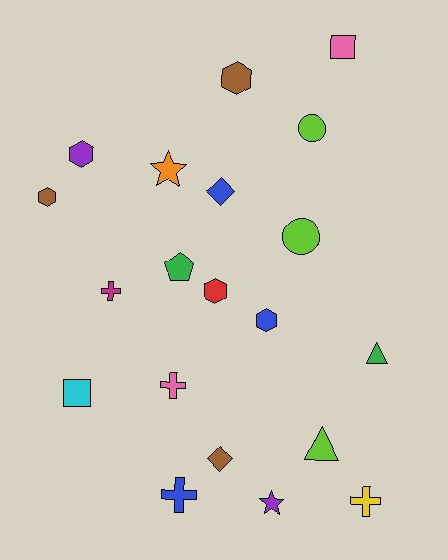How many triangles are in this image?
There are 2 triangles.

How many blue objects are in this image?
There are 3 blue objects.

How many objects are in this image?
There are 20 objects.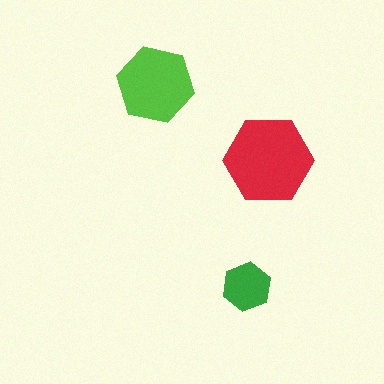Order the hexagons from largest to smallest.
the red one, the lime one, the green one.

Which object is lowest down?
The green hexagon is bottommost.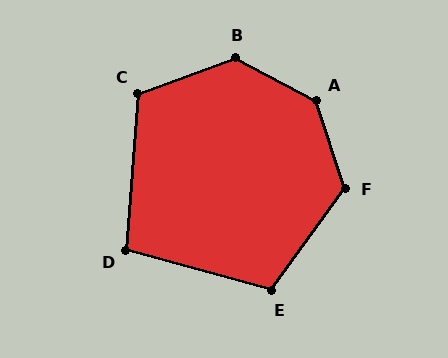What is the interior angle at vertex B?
Approximately 133 degrees (obtuse).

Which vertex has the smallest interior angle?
D, at approximately 101 degrees.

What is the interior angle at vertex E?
Approximately 110 degrees (obtuse).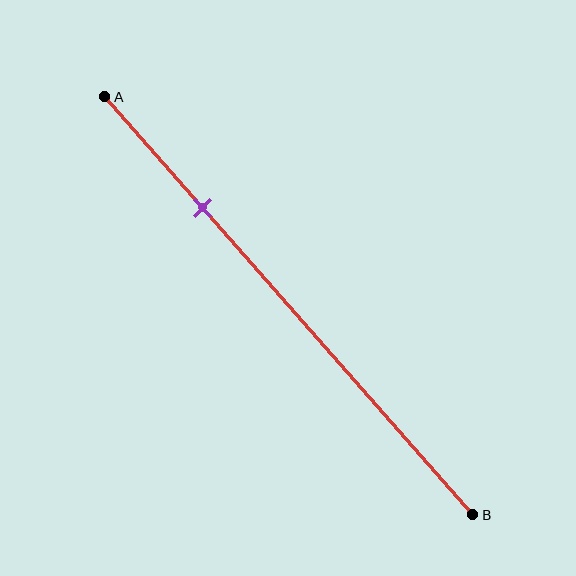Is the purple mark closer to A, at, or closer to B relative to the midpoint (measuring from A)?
The purple mark is closer to point A than the midpoint of segment AB.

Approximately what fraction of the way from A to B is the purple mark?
The purple mark is approximately 25% of the way from A to B.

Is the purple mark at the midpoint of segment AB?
No, the mark is at about 25% from A, not at the 50% midpoint.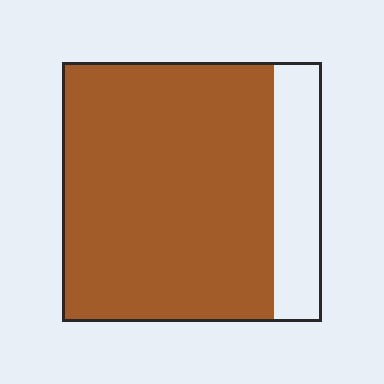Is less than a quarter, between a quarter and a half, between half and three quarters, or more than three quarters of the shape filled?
More than three quarters.